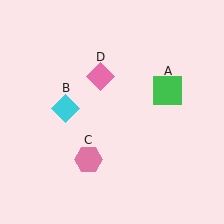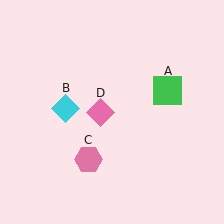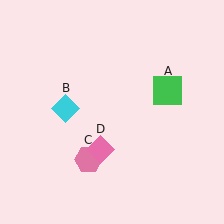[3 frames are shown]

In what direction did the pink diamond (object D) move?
The pink diamond (object D) moved down.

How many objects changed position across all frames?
1 object changed position: pink diamond (object D).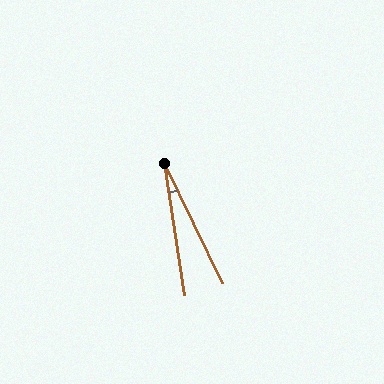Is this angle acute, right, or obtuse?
It is acute.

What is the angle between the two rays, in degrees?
Approximately 17 degrees.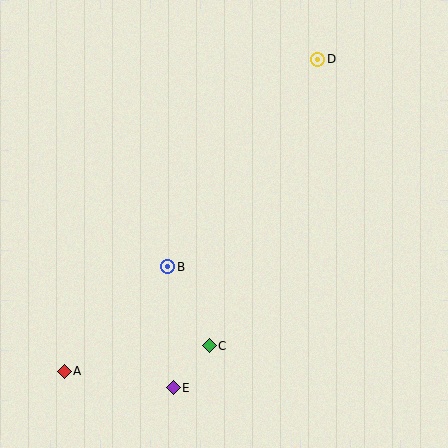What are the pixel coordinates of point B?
Point B is at (168, 267).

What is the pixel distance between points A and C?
The distance between A and C is 147 pixels.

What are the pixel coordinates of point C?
Point C is at (209, 346).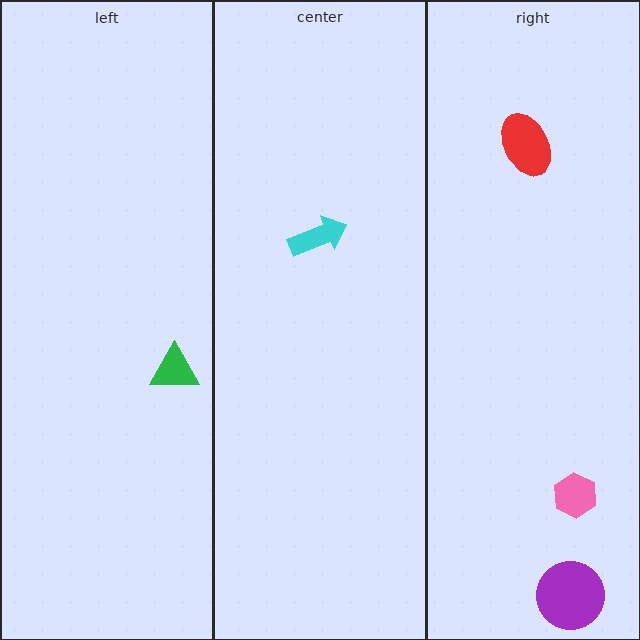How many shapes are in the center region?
1.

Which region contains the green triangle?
The left region.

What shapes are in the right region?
The pink hexagon, the purple circle, the red ellipse.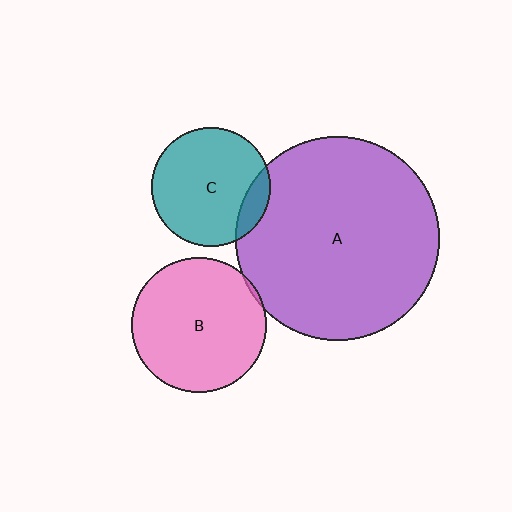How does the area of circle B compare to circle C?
Approximately 1.3 times.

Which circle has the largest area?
Circle A (purple).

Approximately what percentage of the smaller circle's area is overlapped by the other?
Approximately 5%.